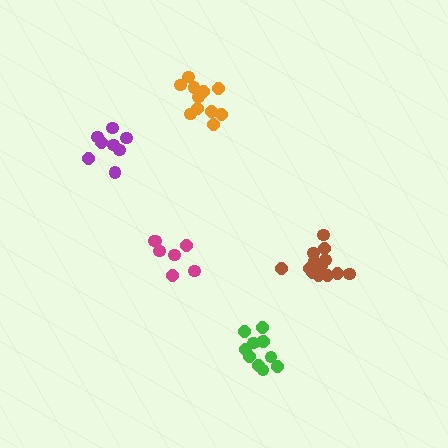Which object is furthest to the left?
The purple cluster is leftmost.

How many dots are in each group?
Group 1: 13 dots, Group 2: 7 dots, Group 3: 11 dots, Group 4: 11 dots, Group 5: 8 dots (50 total).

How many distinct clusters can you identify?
There are 5 distinct clusters.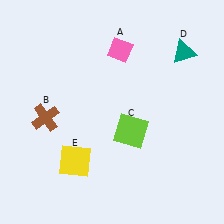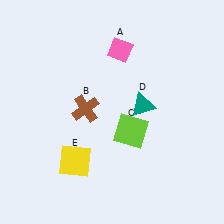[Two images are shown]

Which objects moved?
The objects that moved are: the brown cross (B), the teal triangle (D).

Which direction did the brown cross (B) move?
The brown cross (B) moved right.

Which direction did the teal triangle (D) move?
The teal triangle (D) moved down.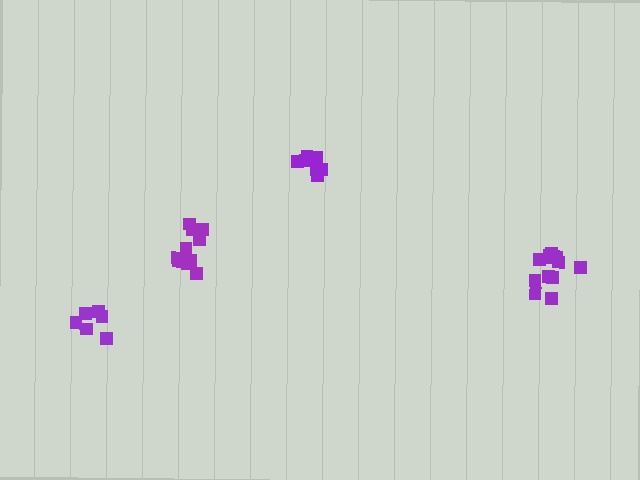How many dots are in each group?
Group 1: 12 dots, Group 2: 9 dots, Group 3: 6 dots, Group 4: 11 dots (38 total).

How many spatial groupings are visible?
There are 4 spatial groupings.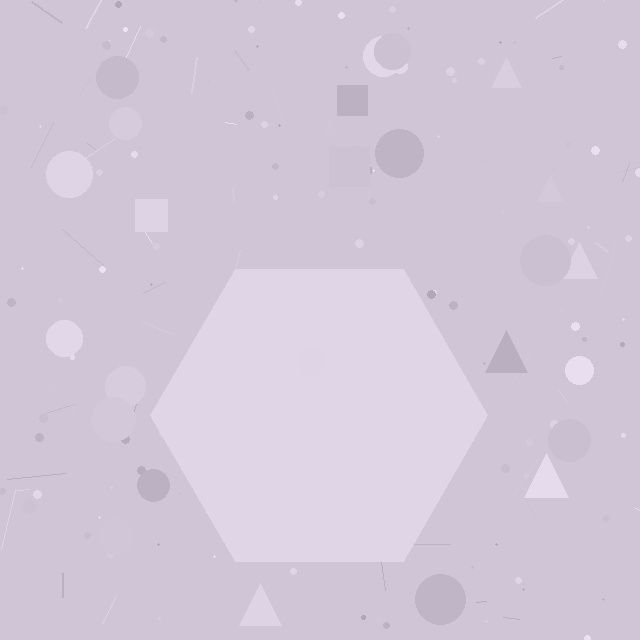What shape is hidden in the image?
A hexagon is hidden in the image.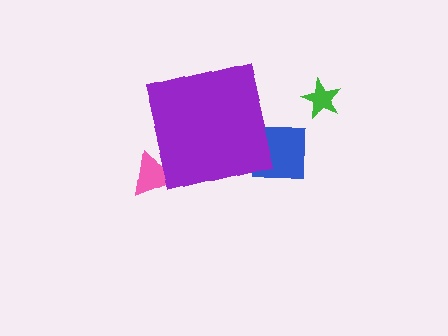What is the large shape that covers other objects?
A purple square.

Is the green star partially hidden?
No, the green star is fully visible.